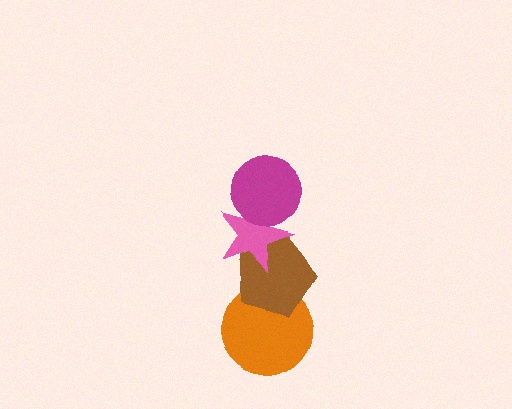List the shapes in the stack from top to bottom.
From top to bottom: the magenta circle, the pink star, the brown pentagon, the orange circle.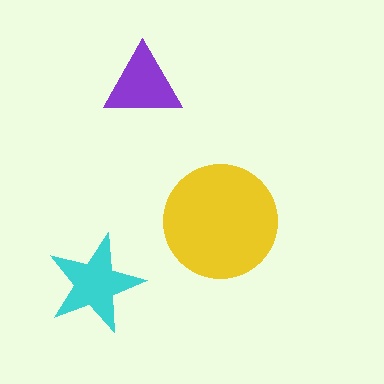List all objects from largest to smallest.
The yellow circle, the cyan star, the purple triangle.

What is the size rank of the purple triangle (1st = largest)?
3rd.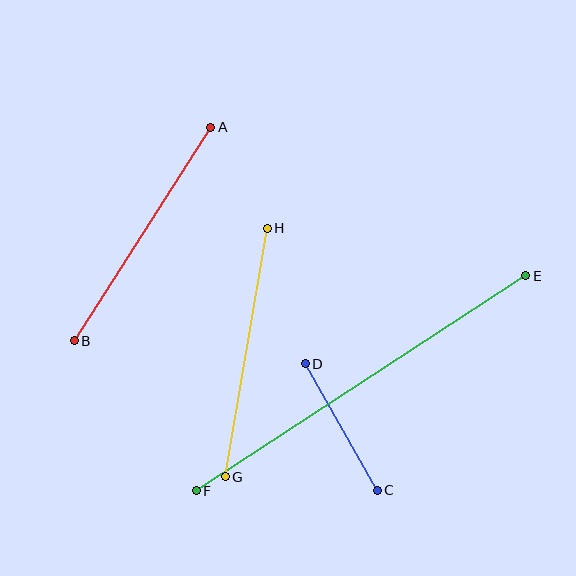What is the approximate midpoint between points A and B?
The midpoint is at approximately (143, 234) pixels.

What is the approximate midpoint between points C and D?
The midpoint is at approximately (341, 427) pixels.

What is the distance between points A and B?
The distance is approximately 254 pixels.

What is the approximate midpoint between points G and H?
The midpoint is at approximately (246, 352) pixels.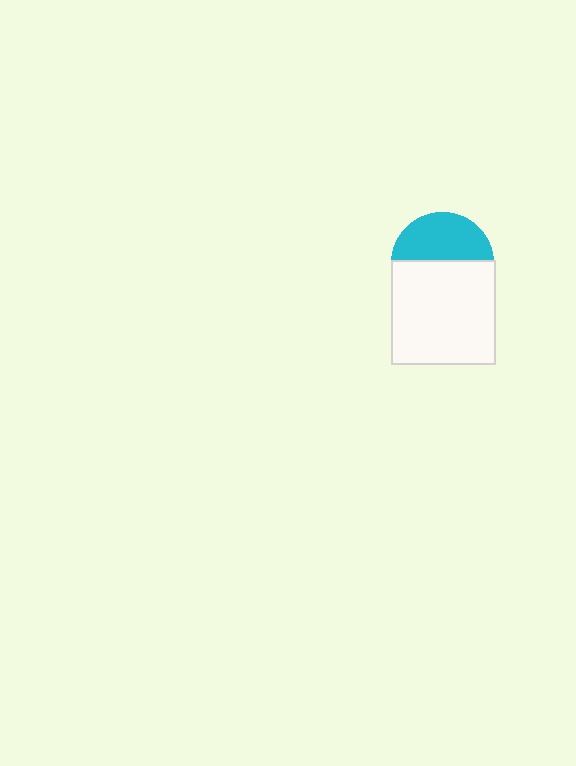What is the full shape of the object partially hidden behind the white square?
The partially hidden object is a cyan circle.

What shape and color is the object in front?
The object in front is a white square.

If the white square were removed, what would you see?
You would see the complete cyan circle.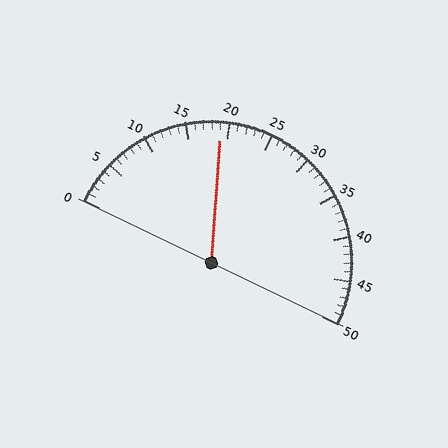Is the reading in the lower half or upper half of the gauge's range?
The reading is in the lower half of the range (0 to 50).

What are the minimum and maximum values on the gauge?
The gauge ranges from 0 to 50.